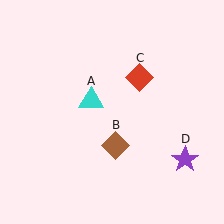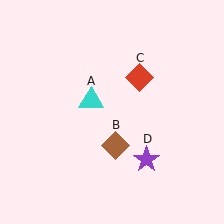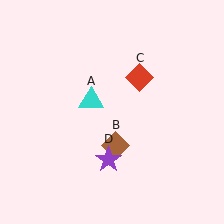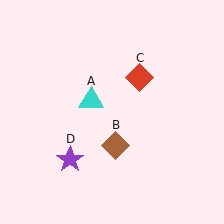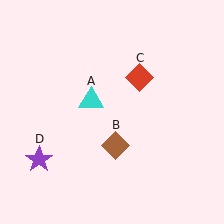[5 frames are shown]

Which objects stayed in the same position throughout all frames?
Cyan triangle (object A) and brown diamond (object B) and red diamond (object C) remained stationary.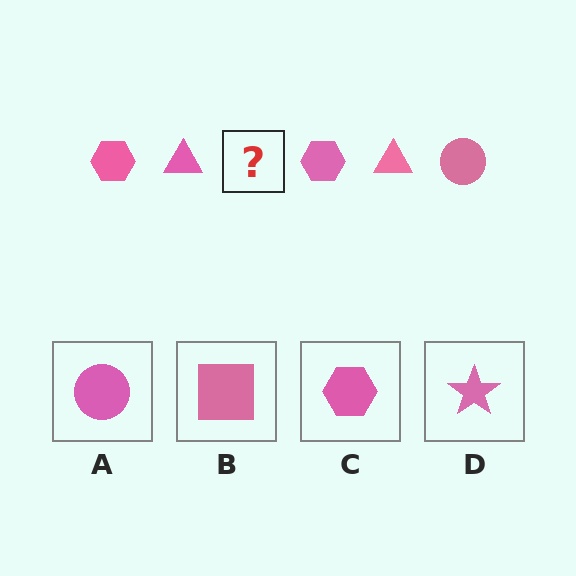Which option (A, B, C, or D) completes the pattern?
A.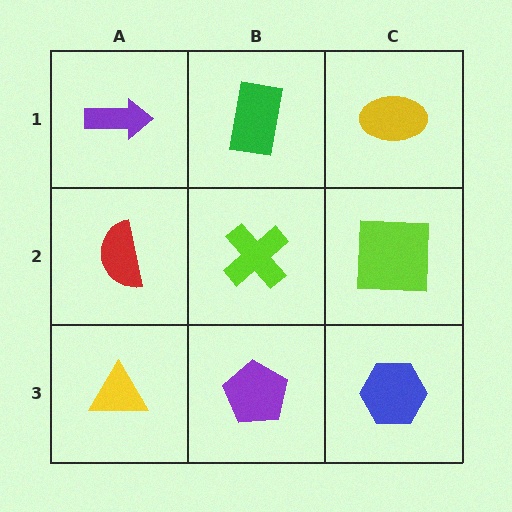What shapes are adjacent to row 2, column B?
A green rectangle (row 1, column B), a purple pentagon (row 3, column B), a red semicircle (row 2, column A), a lime square (row 2, column C).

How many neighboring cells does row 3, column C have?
2.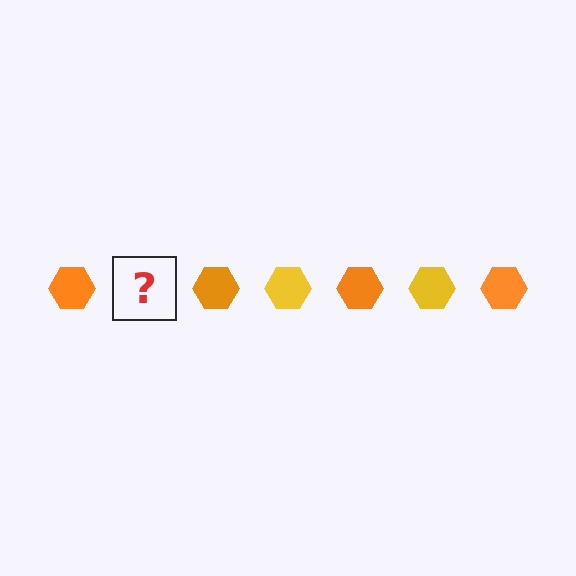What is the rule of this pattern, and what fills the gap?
The rule is that the pattern cycles through orange, yellow hexagons. The gap should be filled with a yellow hexagon.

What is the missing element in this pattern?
The missing element is a yellow hexagon.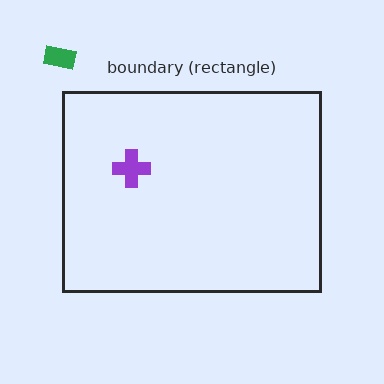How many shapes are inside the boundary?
1 inside, 1 outside.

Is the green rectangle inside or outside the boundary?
Outside.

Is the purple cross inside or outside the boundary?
Inside.